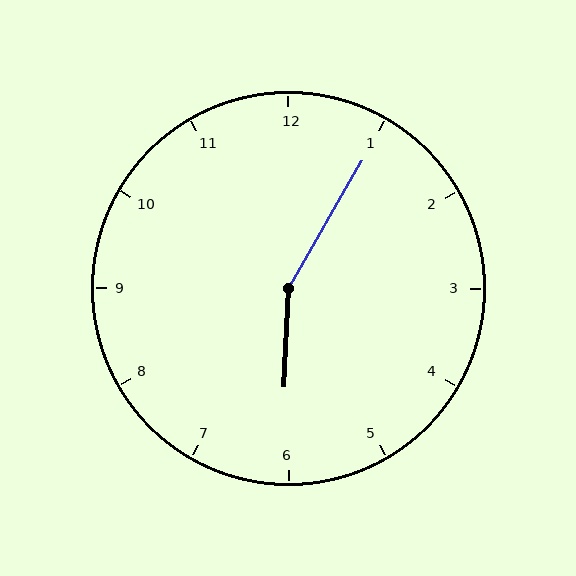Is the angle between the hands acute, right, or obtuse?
It is obtuse.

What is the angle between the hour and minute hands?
Approximately 152 degrees.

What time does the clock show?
6:05.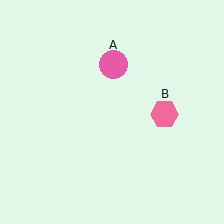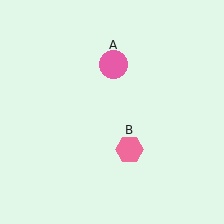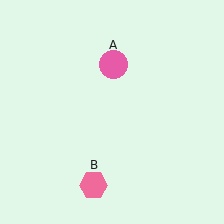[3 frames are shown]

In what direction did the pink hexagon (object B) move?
The pink hexagon (object B) moved down and to the left.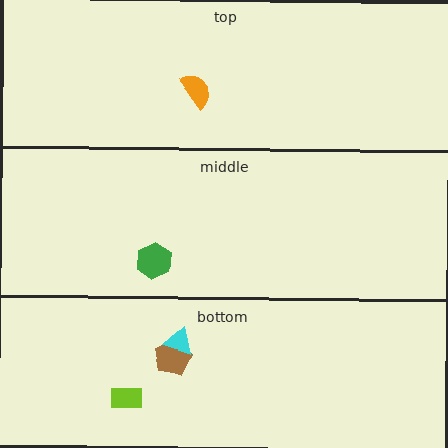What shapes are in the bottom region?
The brown pentagon, the cyan triangle, the lime rectangle.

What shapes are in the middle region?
The green hexagon.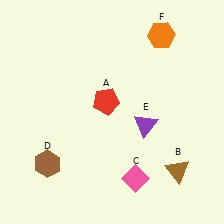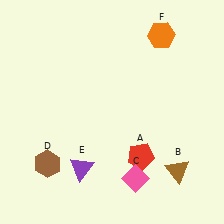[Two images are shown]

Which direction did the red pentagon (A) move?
The red pentagon (A) moved down.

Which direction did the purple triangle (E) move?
The purple triangle (E) moved left.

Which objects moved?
The objects that moved are: the red pentagon (A), the purple triangle (E).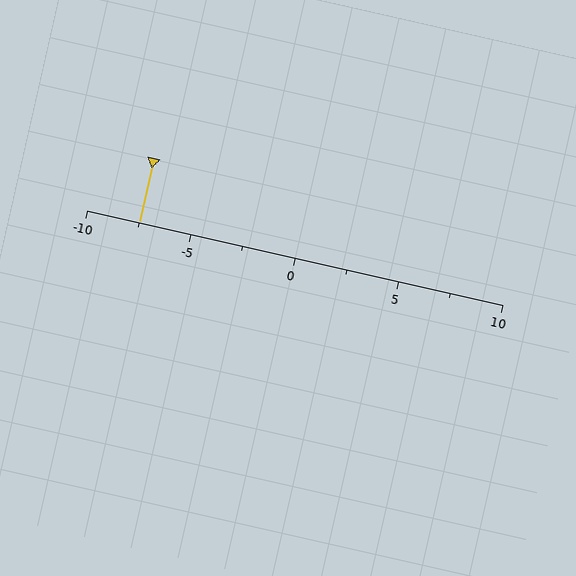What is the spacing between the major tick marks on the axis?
The major ticks are spaced 5 apart.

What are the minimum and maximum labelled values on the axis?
The axis runs from -10 to 10.